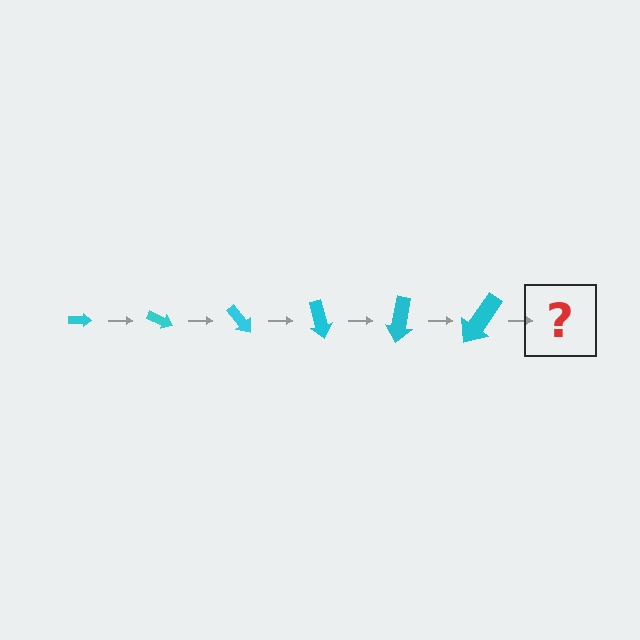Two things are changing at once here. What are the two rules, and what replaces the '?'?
The two rules are that the arrow grows larger each step and it rotates 25 degrees each step. The '?' should be an arrow, larger than the previous one and rotated 150 degrees from the start.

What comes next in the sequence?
The next element should be an arrow, larger than the previous one and rotated 150 degrees from the start.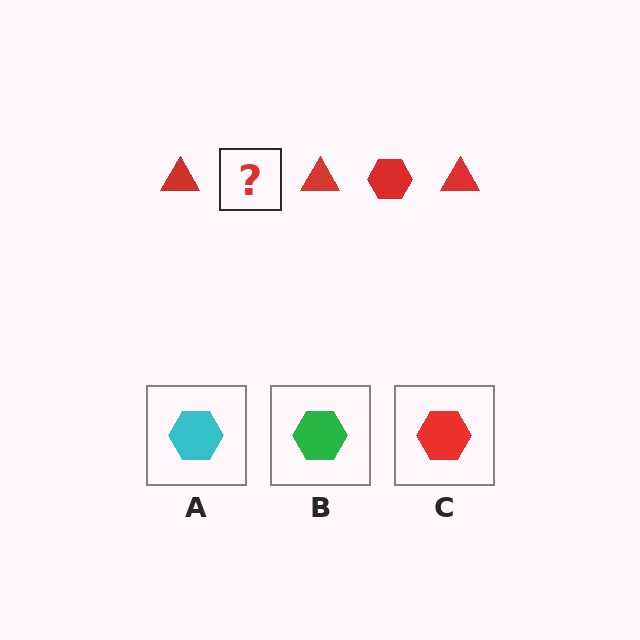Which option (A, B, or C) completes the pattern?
C.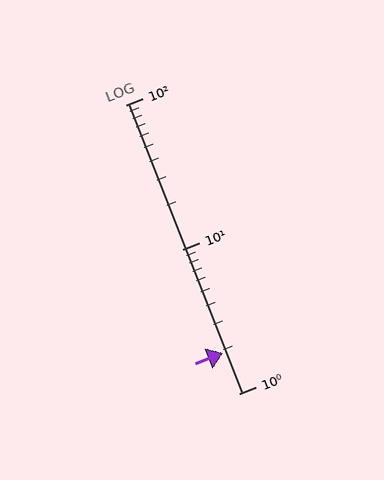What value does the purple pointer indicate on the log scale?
The pointer indicates approximately 1.9.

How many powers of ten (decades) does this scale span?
The scale spans 2 decades, from 1 to 100.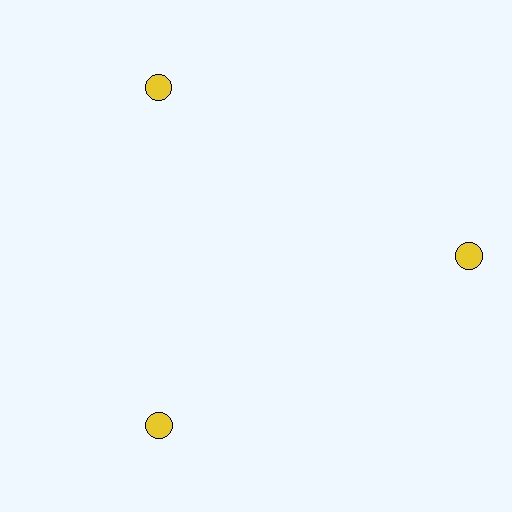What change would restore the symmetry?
The symmetry would be restored by moving it inward, back onto the ring so that all 3 circles sit at equal angles and equal distance from the center.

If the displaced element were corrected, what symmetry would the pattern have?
It would have 3-fold rotational symmetry — the pattern would map onto itself every 120 degrees.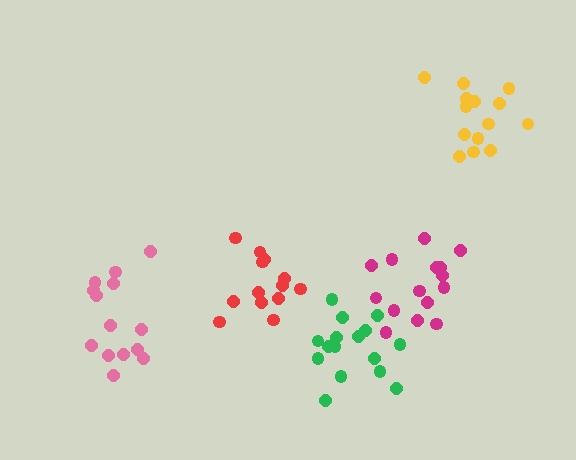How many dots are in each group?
Group 1: 14 dots, Group 2: 15 dots, Group 3: 14 dots, Group 4: 13 dots, Group 5: 16 dots (72 total).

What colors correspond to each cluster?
The clusters are colored: pink, magenta, yellow, red, green.